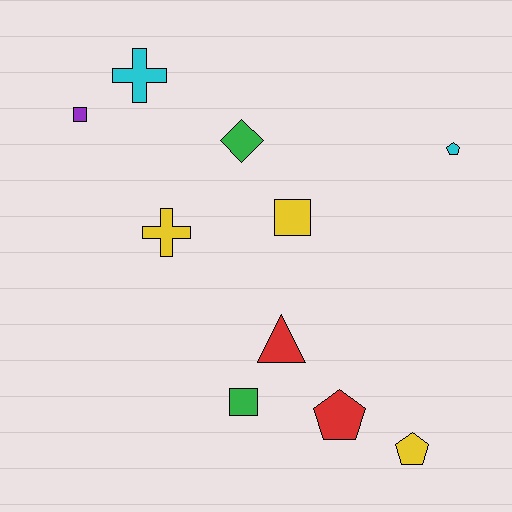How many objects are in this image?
There are 10 objects.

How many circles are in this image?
There are no circles.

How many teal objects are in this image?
There are no teal objects.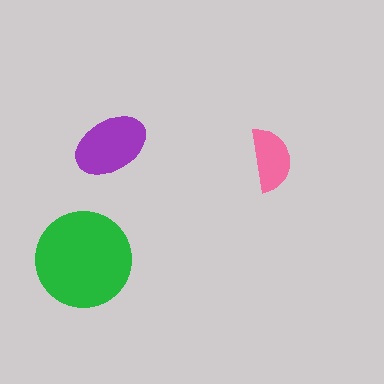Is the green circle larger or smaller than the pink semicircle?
Larger.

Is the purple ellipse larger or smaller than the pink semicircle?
Larger.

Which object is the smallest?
The pink semicircle.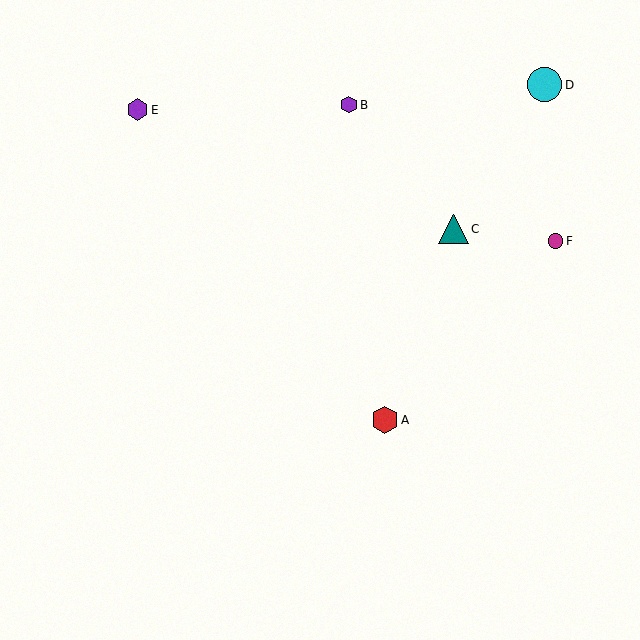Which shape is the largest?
The cyan circle (labeled D) is the largest.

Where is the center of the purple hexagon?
The center of the purple hexagon is at (349, 105).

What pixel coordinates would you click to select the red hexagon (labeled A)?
Click at (385, 420) to select the red hexagon A.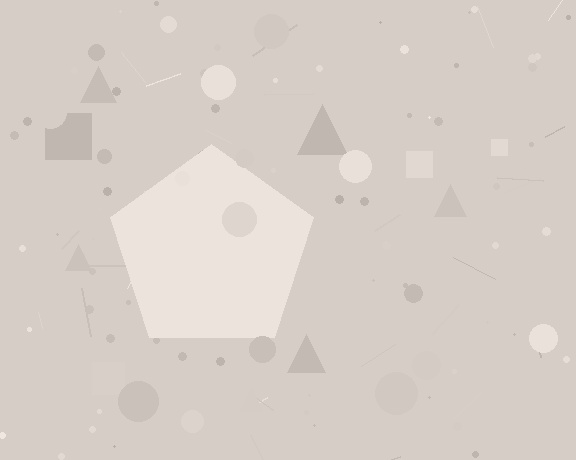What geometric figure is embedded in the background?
A pentagon is embedded in the background.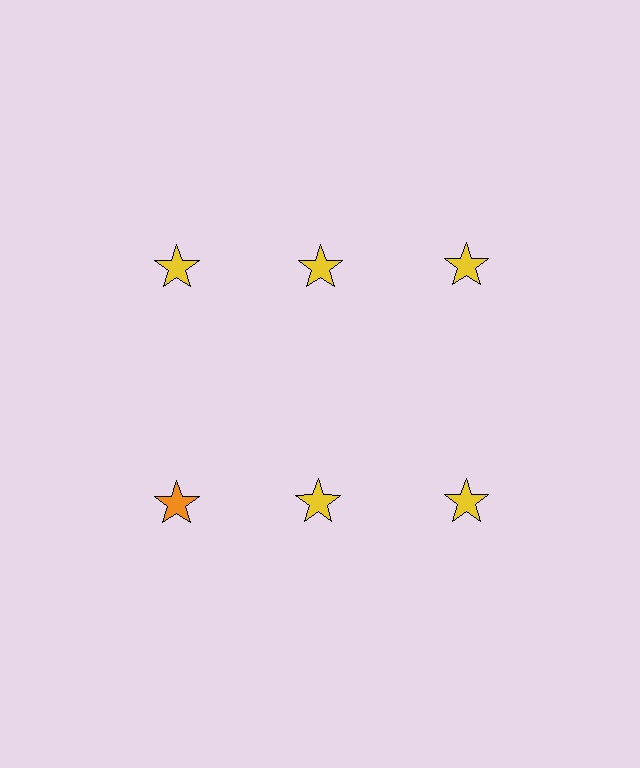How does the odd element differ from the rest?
It has a different color: orange instead of yellow.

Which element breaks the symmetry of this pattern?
The orange star in the second row, leftmost column breaks the symmetry. All other shapes are yellow stars.